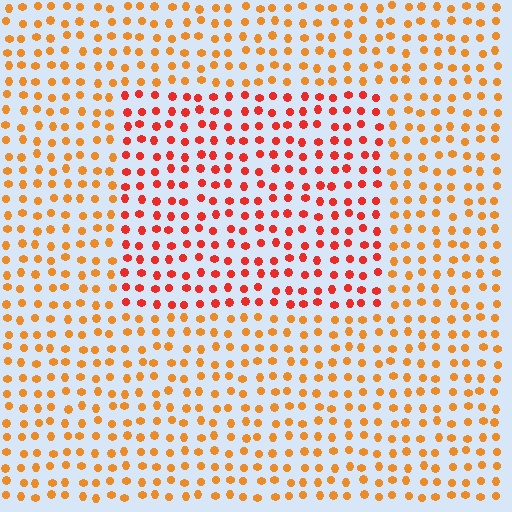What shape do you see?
I see a rectangle.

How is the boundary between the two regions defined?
The boundary is defined purely by a slight shift in hue (about 30 degrees). Spacing, size, and orientation are identical on both sides.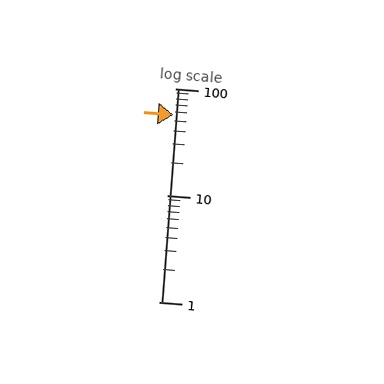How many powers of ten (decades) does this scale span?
The scale spans 2 decades, from 1 to 100.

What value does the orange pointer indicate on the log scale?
The pointer indicates approximately 57.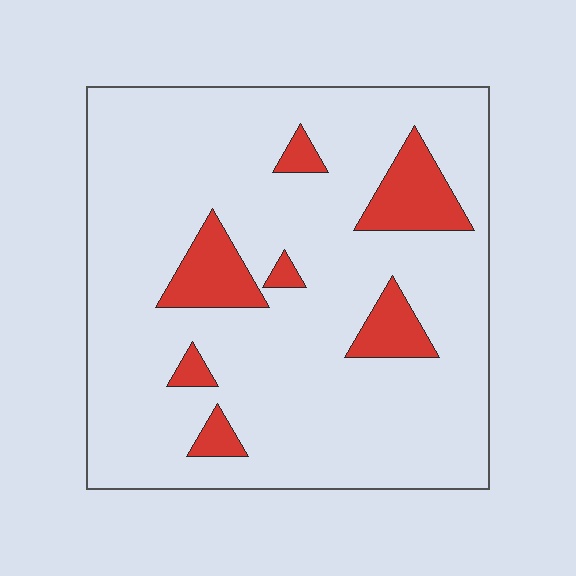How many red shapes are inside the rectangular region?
7.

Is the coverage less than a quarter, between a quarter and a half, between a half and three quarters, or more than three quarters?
Less than a quarter.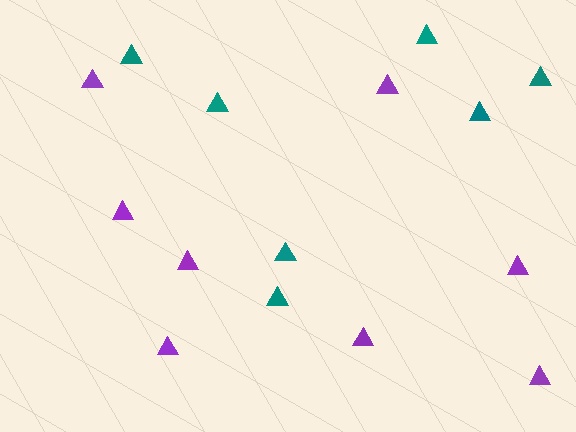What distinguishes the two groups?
There are 2 groups: one group of purple triangles (8) and one group of teal triangles (7).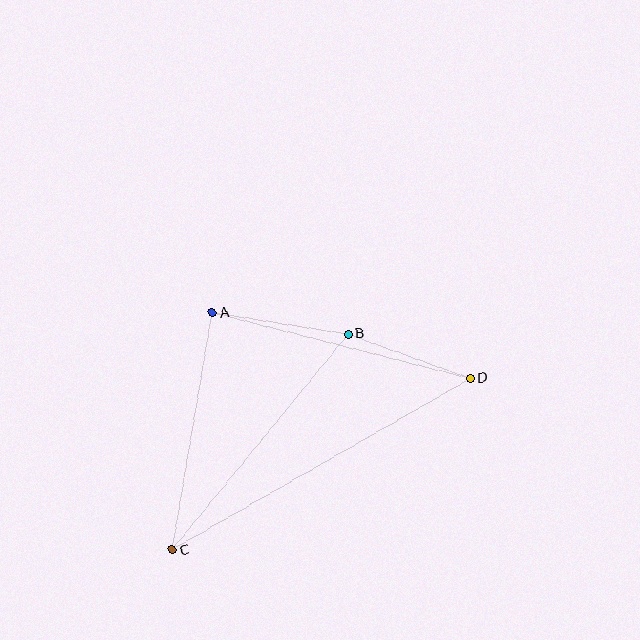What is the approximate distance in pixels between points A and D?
The distance between A and D is approximately 266 pixels.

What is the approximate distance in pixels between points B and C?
The distance between B and C is approximately 278 pixels.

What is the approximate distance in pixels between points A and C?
The distance between A and C is approximately 240 pixels.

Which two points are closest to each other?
Points B and D are closest to each other.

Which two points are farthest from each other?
Points C and D are farthest from each other.